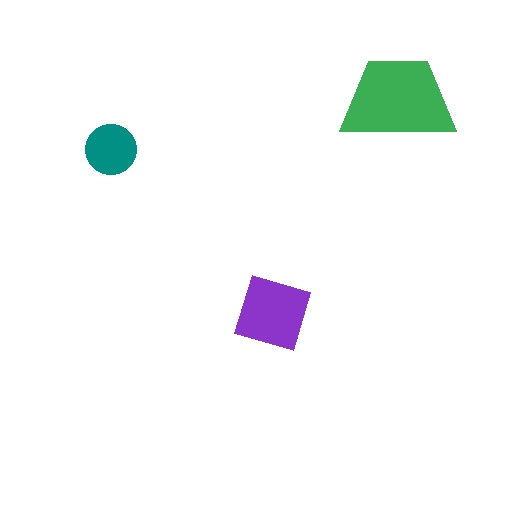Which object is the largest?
The green trapezoid.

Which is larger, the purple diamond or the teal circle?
The purple diamond.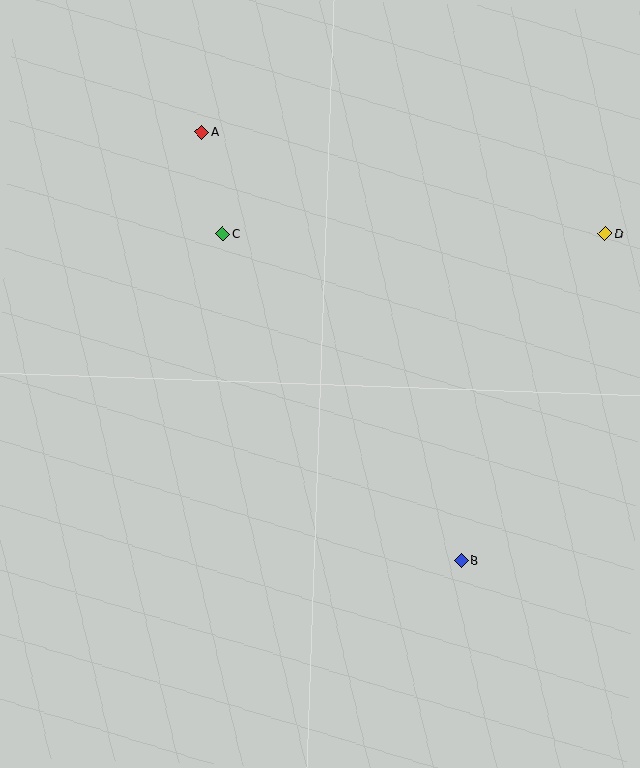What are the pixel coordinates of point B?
Point B is at (461, 560).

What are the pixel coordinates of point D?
Point D is at (605, 234).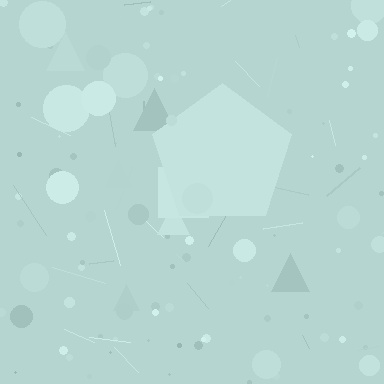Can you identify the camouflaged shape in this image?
The camouflaged shape is a pentagon.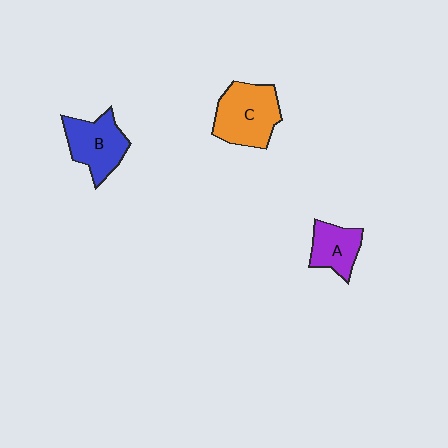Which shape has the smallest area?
Shape A (purple).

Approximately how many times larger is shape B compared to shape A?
Approximately 1.4 times.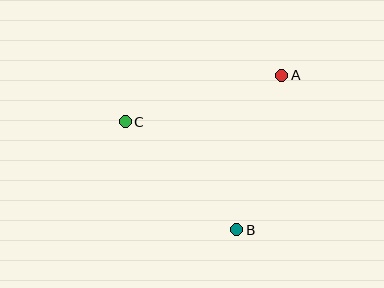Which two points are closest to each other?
Points B and C are closest to each other.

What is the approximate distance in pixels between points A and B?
The distance between A and B is approximately 161 pixels.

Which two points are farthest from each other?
Points A and C are farthest from each other.